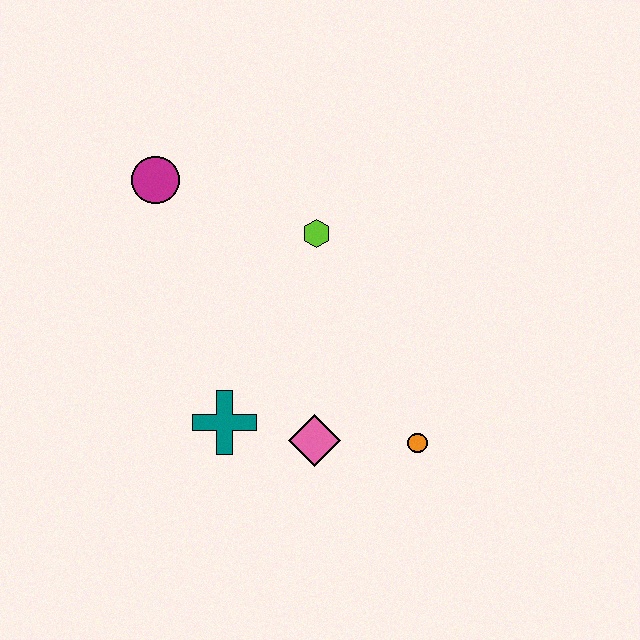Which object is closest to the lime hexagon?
The magenta circle is closest to the lime hexagon.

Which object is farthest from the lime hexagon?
The orange circle is farthest from the lime hexagon.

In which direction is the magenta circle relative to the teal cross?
The magenta circle is above the teal cross.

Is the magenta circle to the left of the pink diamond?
Yes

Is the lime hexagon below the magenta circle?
Yes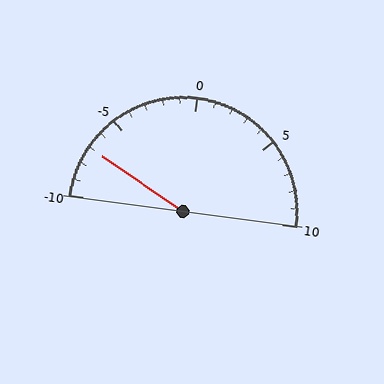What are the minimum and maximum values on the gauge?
The gauge ranges from -10 to 10.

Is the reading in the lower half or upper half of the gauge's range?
The reading is in the lower half of the range (-10 to 10).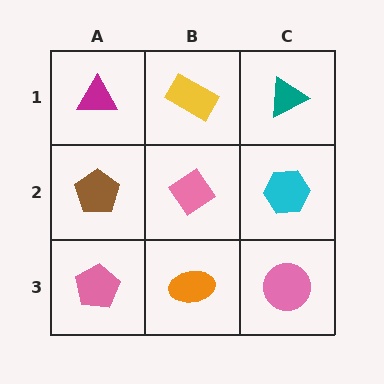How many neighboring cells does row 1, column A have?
2.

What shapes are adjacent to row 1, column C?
A cyan hexagon (row 2, column C), a yellow rectangle (row 1, column B).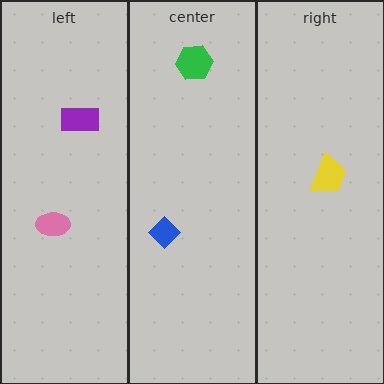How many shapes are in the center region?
2.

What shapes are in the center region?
The green hexagon, the blue diamond.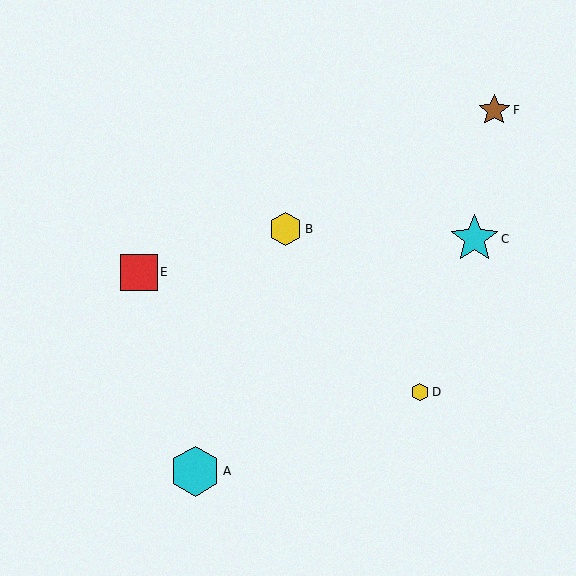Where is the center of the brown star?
The center of the brown star is at (494, 110).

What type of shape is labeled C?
Shape C is a cyan star.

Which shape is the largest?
The cyan hexagon (labeled A) is the largest.